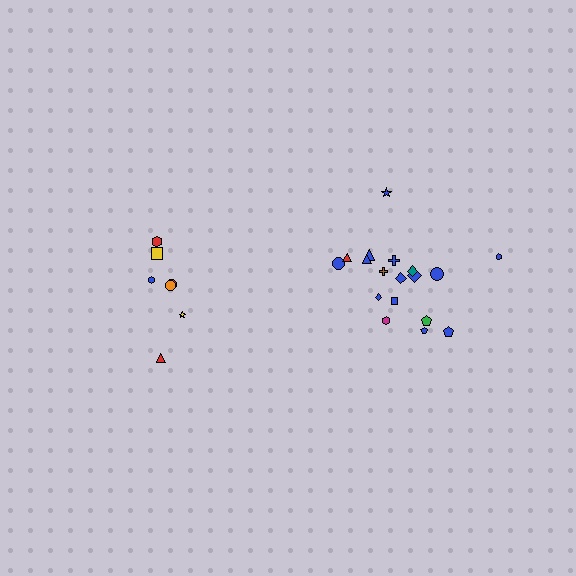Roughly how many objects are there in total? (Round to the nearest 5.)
Roughly 25 objects in total.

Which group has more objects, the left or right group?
The right group.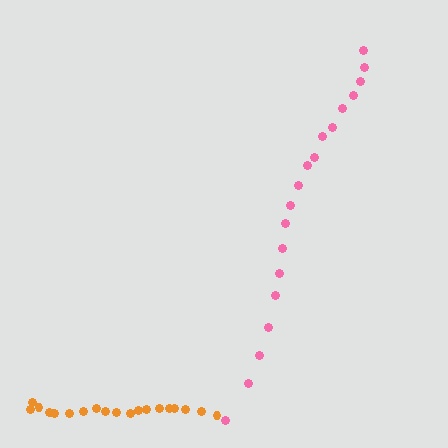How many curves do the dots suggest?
There are 2 distinct paths.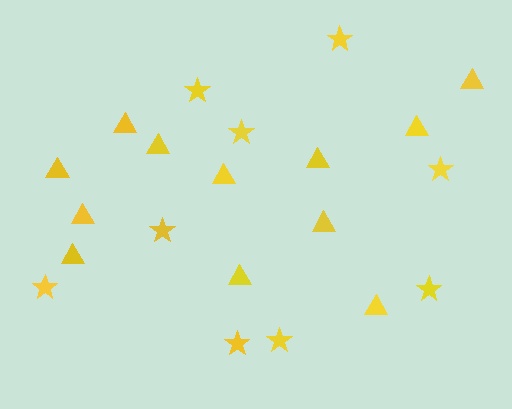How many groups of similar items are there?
There are 2 groups: one group of stars (9) and one group of triangles (12).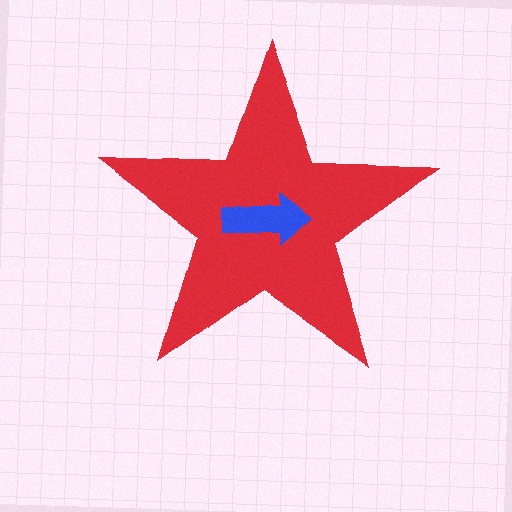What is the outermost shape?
The red star.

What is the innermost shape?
The blue arrow.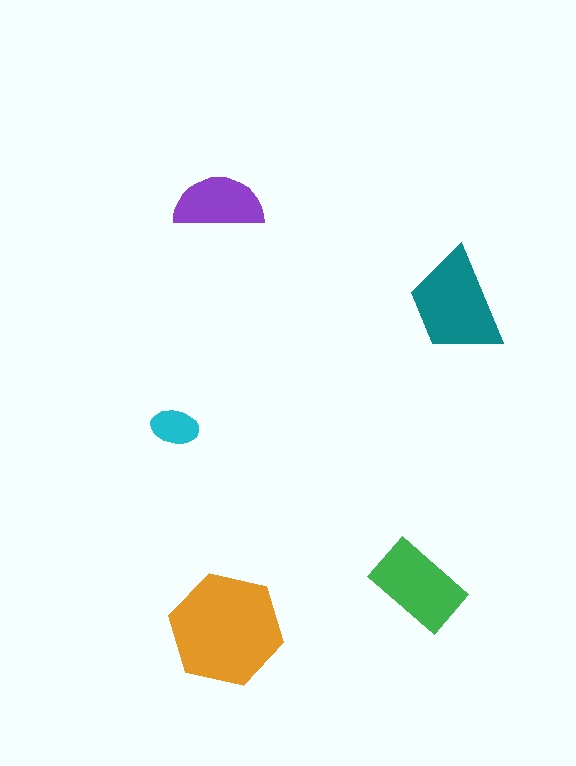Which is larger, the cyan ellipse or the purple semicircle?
The purple semicircle.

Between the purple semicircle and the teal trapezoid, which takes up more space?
The teal trapezoid.